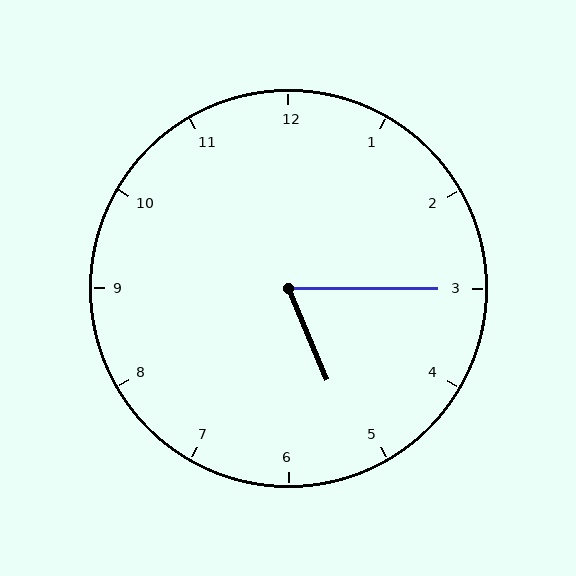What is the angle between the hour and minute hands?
Approximately 68 degrees.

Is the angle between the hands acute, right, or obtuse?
It is acute.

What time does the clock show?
5:15.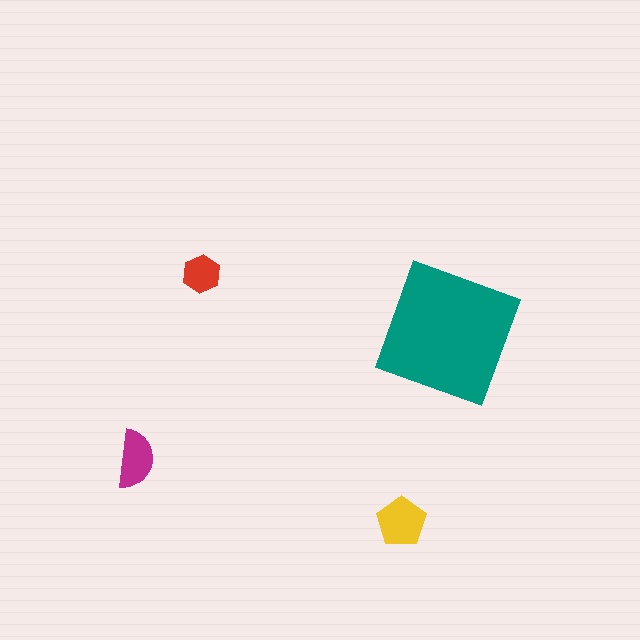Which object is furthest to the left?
The magenta semicircle is leftmost.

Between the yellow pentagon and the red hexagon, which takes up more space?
The yellow pentagon.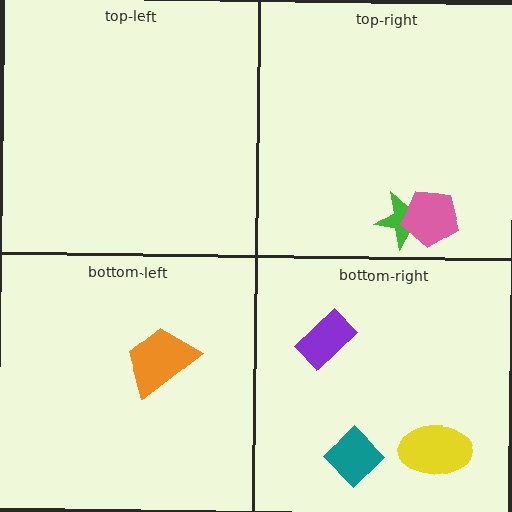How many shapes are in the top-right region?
2.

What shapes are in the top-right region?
The green star, the pink pentagon.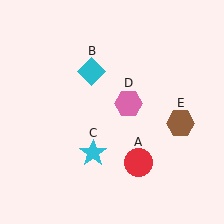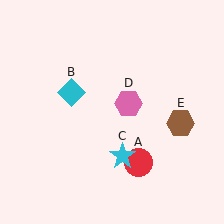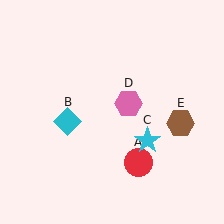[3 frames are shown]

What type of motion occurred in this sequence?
The cyan diamond (object B), cyan star (object C) rotated counterclockwise around the center of the scene.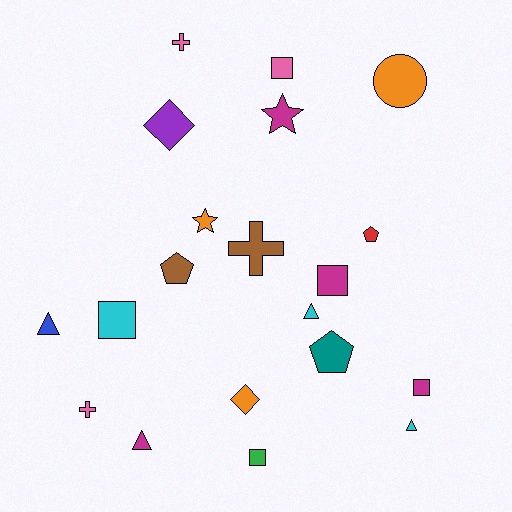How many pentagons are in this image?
There are 3 pentagons.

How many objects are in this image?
There are 20 objects.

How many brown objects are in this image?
There are 2 brown objects.